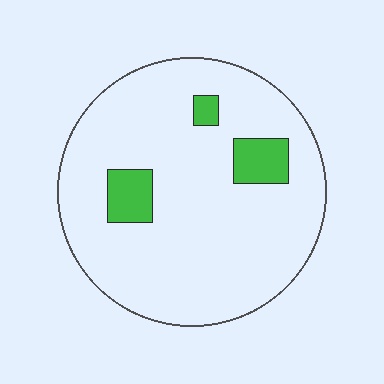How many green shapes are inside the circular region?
3.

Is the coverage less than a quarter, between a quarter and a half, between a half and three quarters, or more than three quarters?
Less than a quarter.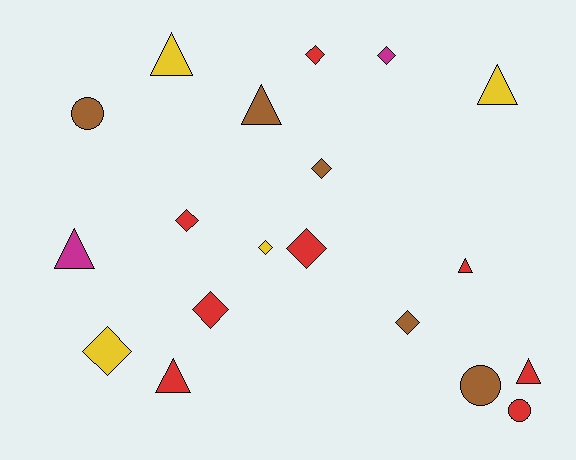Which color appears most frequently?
Red, with 8 objects.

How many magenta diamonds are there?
There is 1 magenta diamond.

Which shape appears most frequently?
Diamond, with 9 objects.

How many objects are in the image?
There are 19 objects.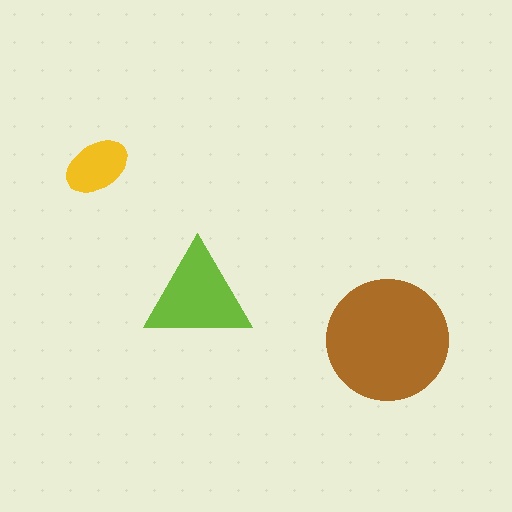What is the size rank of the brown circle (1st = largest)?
1st.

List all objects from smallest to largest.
The yellow ellipse, the lime triangle, the brown circle.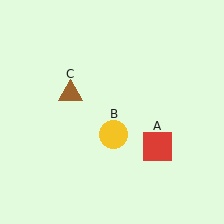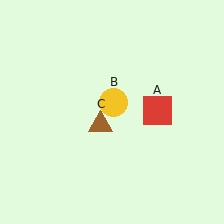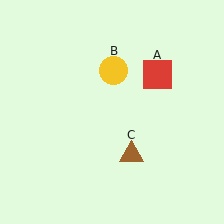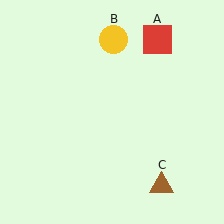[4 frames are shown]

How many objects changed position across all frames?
3 objects changed position: red square (object A), yellow circle (object B), brown triangle (object C).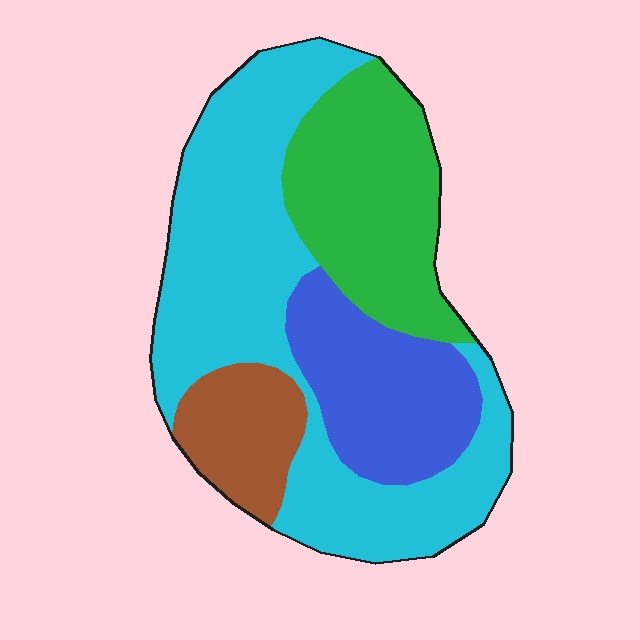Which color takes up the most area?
Cyan, at roughly 45%.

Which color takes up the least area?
Brown, at roughly 10%.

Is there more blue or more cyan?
Cyan.